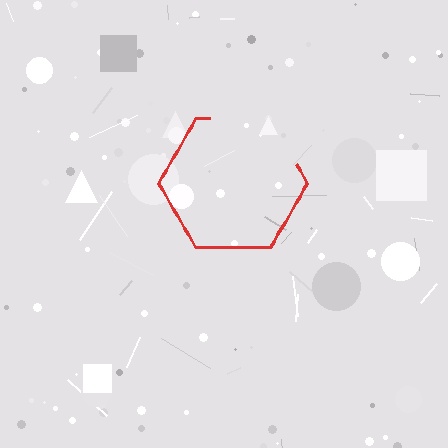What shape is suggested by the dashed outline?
The dashed outline suggests a hexagon.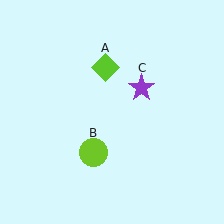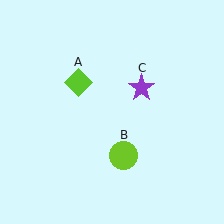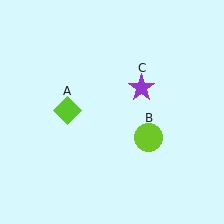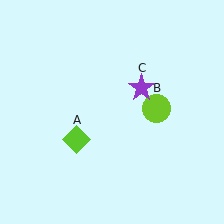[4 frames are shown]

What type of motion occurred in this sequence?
The lime diamond (object A), lime circle (object B) rotated counterclockwise around the center of the scene.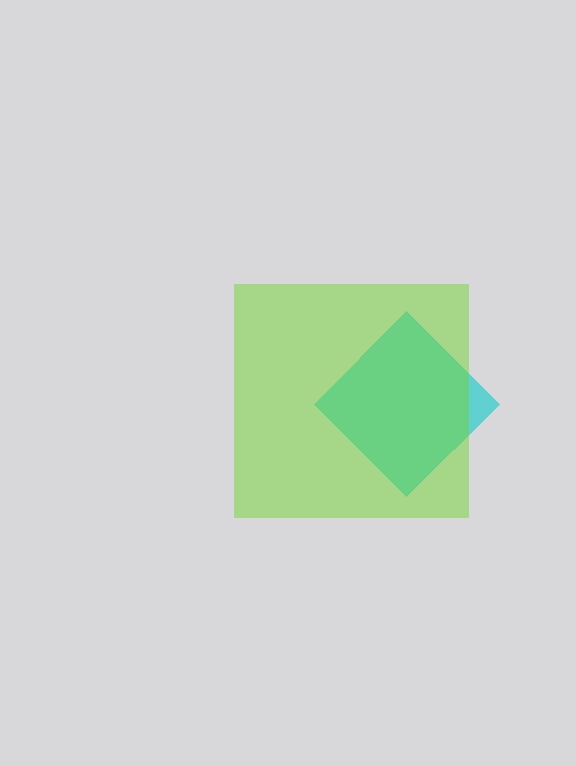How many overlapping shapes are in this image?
There are 2 overlapping shapes in the image.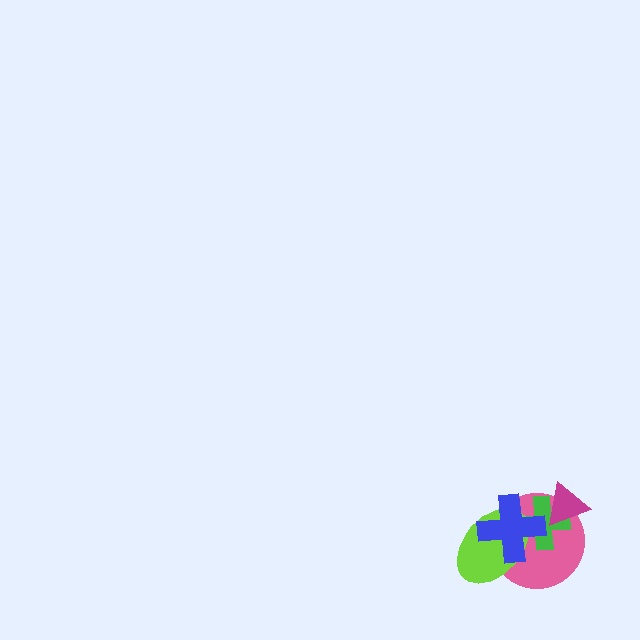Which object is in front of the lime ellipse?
The blue cross is in front of the lime ellipse.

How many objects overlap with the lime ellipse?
3 objects overlap with the lime ellipse.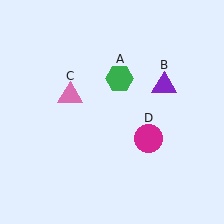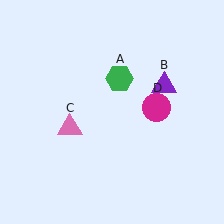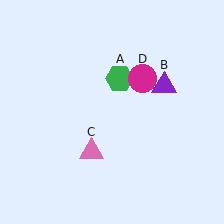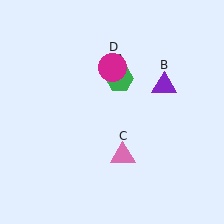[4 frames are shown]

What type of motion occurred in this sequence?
The pink triangle (object C), magenta circle (object D) rotated counterclockwise around the center of the scene.